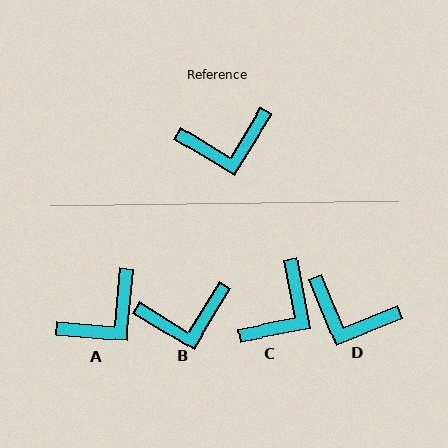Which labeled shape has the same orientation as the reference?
B.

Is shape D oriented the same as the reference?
No, it is off by about 36 degrees.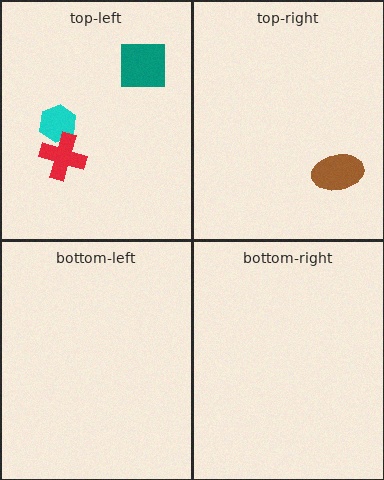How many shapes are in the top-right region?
1.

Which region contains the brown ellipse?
The top-right region.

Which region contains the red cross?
The top-left region.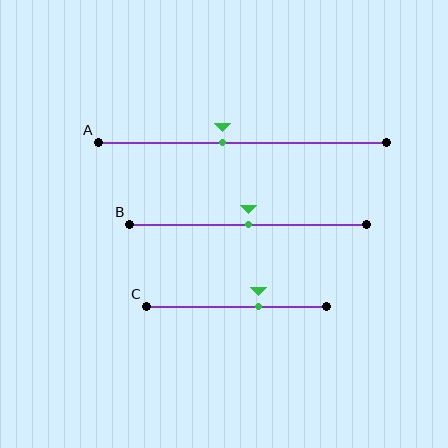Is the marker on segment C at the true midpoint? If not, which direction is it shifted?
No, the marker on segment C is shifted to the right by about 12% of the segment length.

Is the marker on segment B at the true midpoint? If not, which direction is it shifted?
Yes, the marker on segment B is at the true midpoint.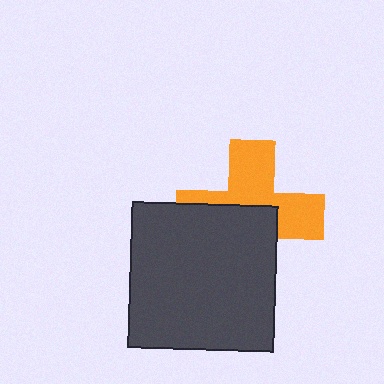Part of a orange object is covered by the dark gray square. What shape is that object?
It is a cross.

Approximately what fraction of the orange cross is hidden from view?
Roughly 49% of the orange cross is hidden behind the dark gray square.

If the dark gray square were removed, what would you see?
You would see the complete orange cross.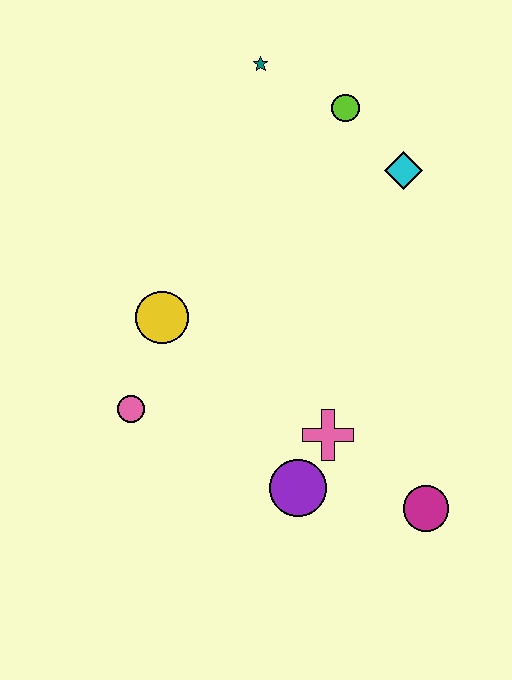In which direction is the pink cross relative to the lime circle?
The pink cross is below the lime circle.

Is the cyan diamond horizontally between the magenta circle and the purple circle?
Yes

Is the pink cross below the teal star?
Yes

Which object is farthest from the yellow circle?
The magenta circle is farthest from the yellow circle.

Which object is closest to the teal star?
The lime circle is closest to the teal star.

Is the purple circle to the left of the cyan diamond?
Yes